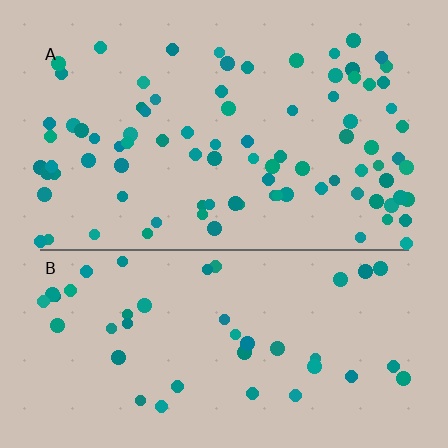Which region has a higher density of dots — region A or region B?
A (the top).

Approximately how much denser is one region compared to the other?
Approximately 2.0× — region A over region B.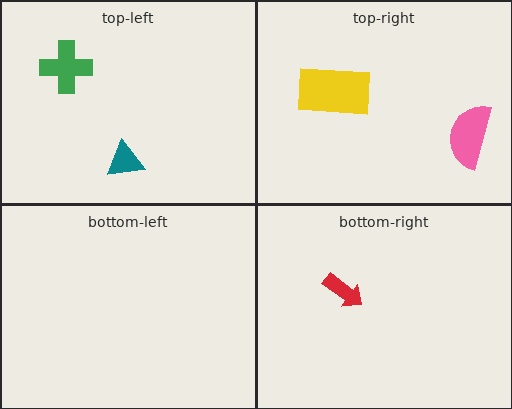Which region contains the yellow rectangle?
The top-right region.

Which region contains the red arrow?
The bottom-right region.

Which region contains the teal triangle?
The top-left region.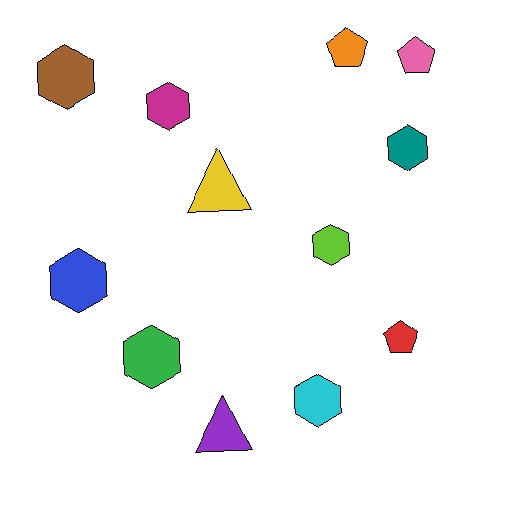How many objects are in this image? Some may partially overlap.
There are 12 objects.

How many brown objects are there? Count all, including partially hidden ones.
There is 1 brown object.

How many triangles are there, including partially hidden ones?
There are 2 triangles.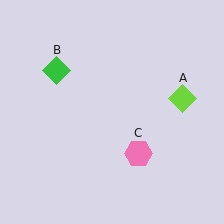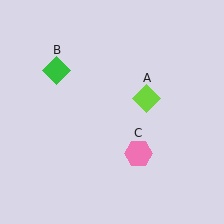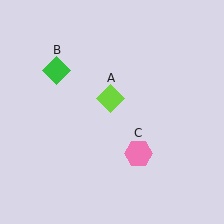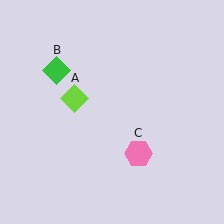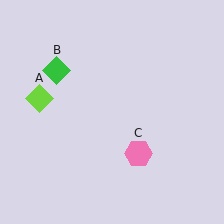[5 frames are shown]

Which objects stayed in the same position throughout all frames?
Green diamond (object B) and pink hexagon (object C) remained stationary.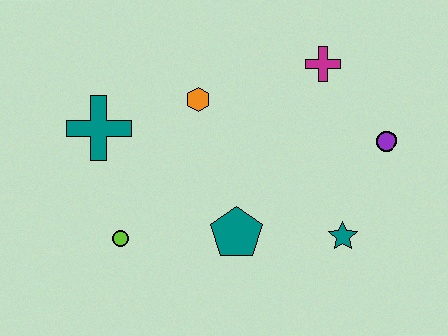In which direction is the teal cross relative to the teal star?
The teal cross is to the left of the teal star.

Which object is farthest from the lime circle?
The purple circle is farthest from the lime circle.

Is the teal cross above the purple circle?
Yes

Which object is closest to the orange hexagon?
The teal cross is closest to the orange hexagon.